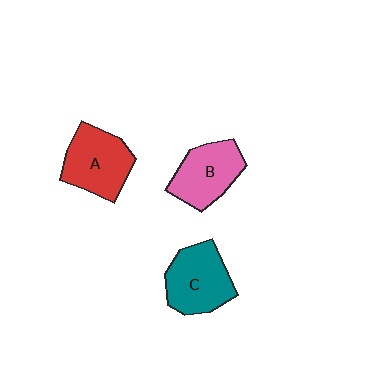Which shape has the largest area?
Shape A (red).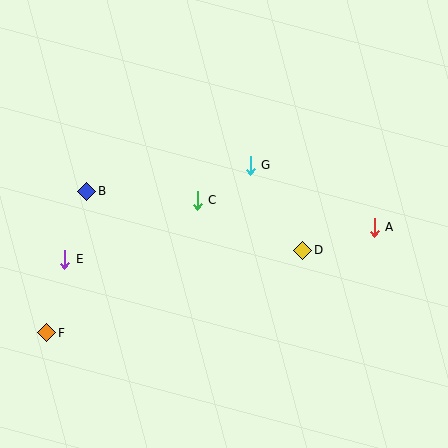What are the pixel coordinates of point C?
Point C is at (197, 200).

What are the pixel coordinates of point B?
Point B is at (87, 191).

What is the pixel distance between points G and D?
The distance between G and D is 100 pixels.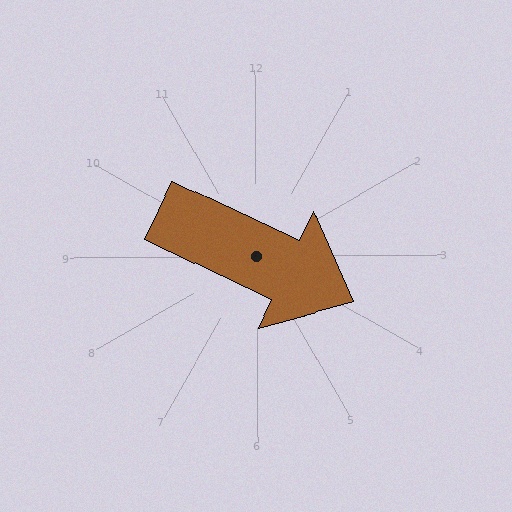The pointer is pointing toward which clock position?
Roughly 4 o'clock.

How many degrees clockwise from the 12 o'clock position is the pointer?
Approximately 116 degrees.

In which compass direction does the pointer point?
Southeast.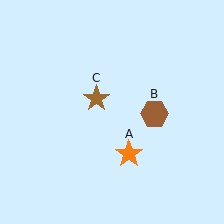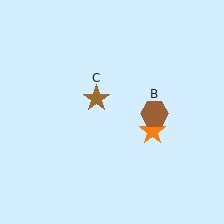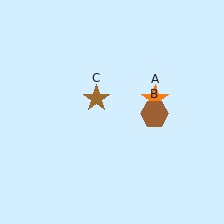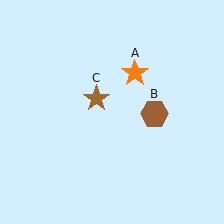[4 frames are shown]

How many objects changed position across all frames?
1 object changed position: orange star (object A).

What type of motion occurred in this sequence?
The orange star (object A) rotated counterclockwise around the center of the scene.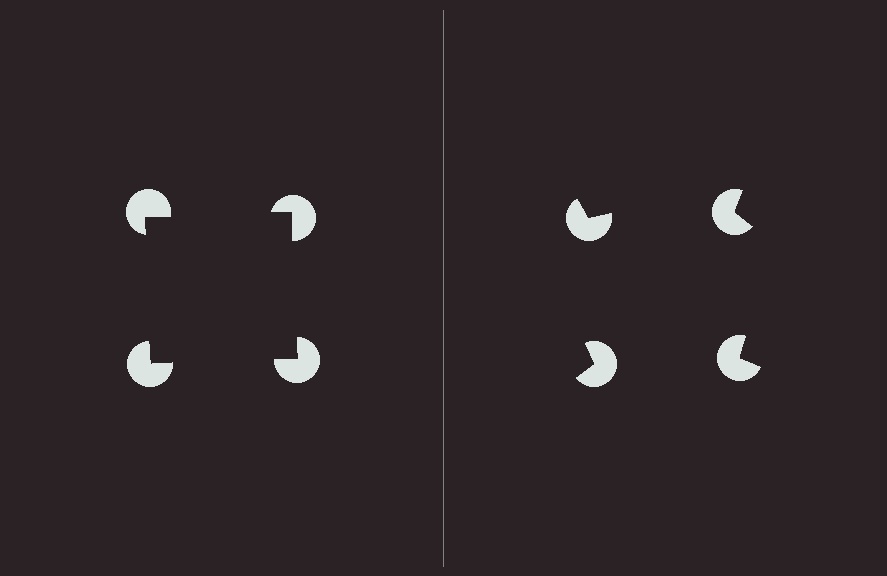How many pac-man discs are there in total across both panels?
8 — 4 on each side.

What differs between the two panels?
The pac-man discs are positioned identically on both sides; only the wedge orientations differ. On the left they align to a square; on the right they are misaligned.